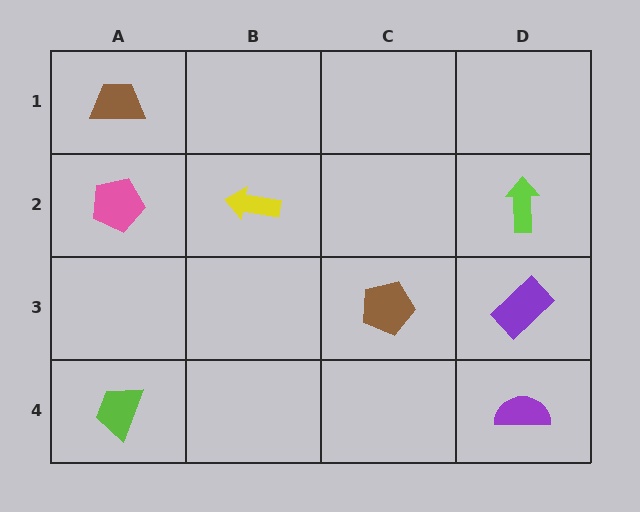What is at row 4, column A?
A lime trapezoid.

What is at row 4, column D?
A purple semicircle.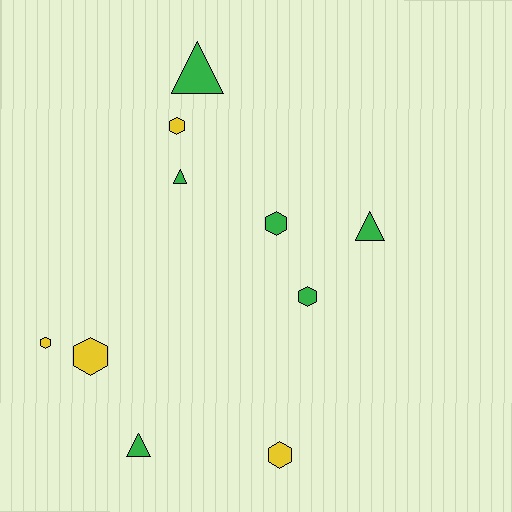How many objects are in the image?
There are 10 objects.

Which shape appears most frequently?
Hexagon, with 6 objects.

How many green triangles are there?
There are 4 green triangles.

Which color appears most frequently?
Green, with 6 objects.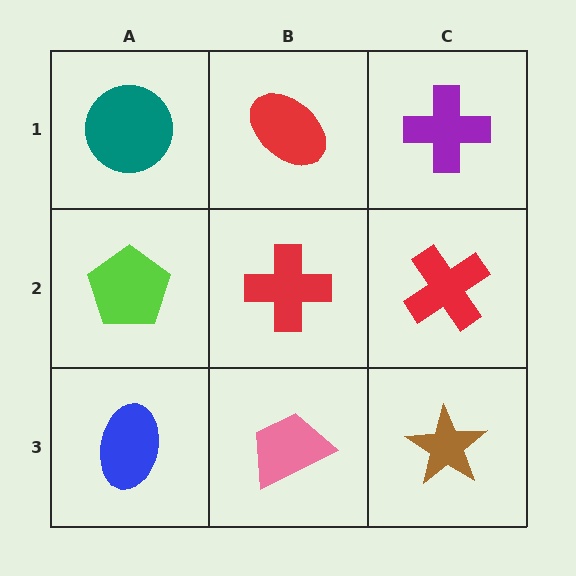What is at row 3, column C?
A brown star.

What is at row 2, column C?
A red cross.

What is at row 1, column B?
A red ellipse.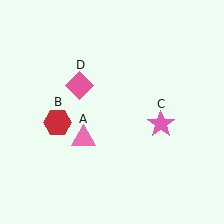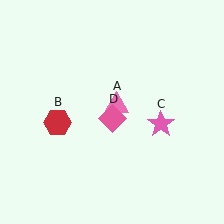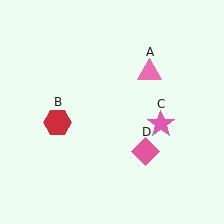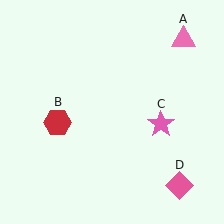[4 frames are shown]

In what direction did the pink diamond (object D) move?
The pink diamond (object D) moved down and to the right.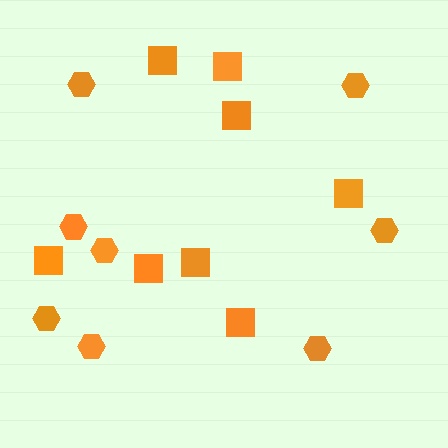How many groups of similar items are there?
There are 2 groups: one group of squares (8) and one group of hexagons (8).